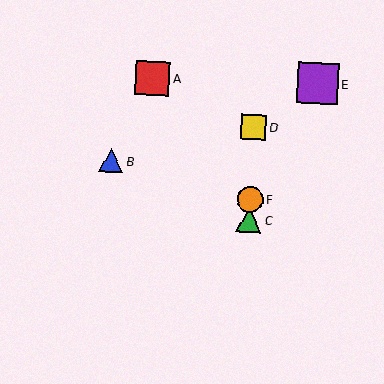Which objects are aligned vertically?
Objects C, D, F are aligned vertically.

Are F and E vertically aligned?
No, F is at x≈250 and E is at x≈317.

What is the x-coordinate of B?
Object B is at x≈111.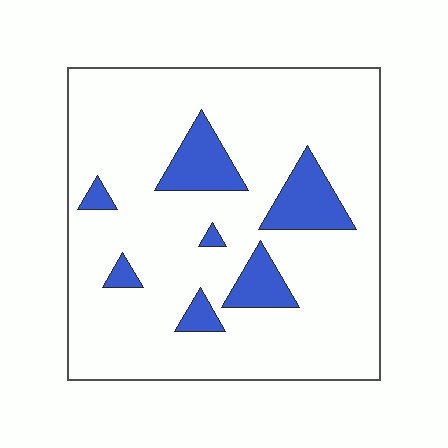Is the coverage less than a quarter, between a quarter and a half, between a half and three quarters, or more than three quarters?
Less than a quarter.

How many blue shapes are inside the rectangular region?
7.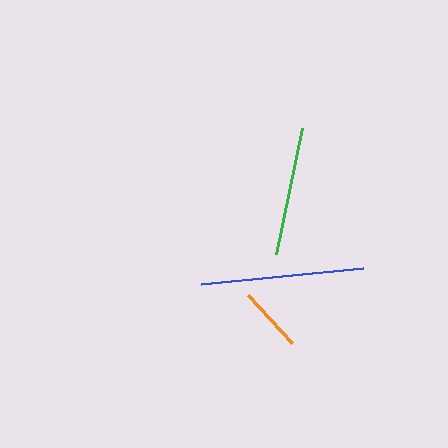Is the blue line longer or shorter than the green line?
The blue line is longer than the green line.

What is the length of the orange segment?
The orange segment is approximately 66 pixels long.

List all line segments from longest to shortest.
From longest to shortest: blue, green, orange.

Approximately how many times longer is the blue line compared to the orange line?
The blue line is approximately 2.5 times the length of the orange line.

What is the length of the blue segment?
The blue segment is approximately 164 pixels long.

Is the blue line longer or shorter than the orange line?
The blue line is longer than the orange line.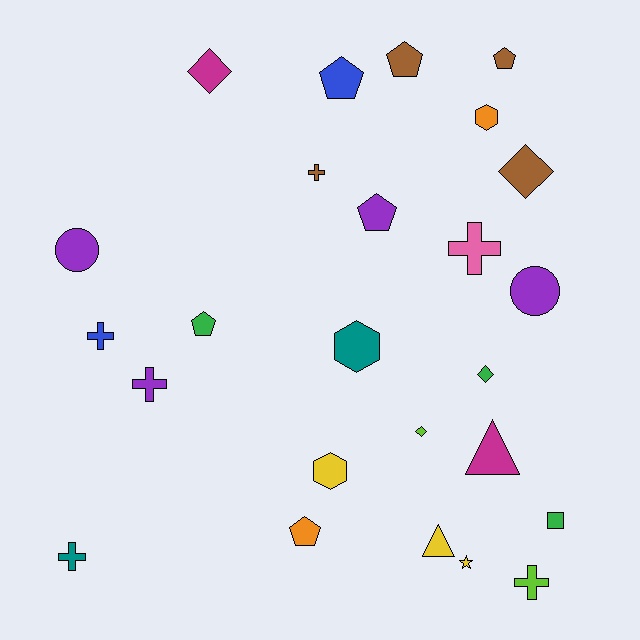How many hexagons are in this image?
There are 3 hexagons.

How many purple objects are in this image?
There are 4 purple objects.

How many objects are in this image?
There are 25 objects.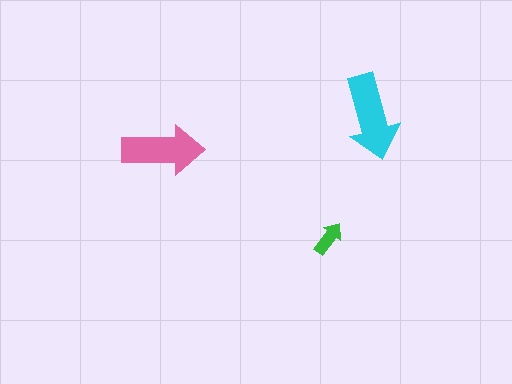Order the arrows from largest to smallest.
the cyan one, the pink one, the green one.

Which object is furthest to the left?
The pink arrow is leftmost.